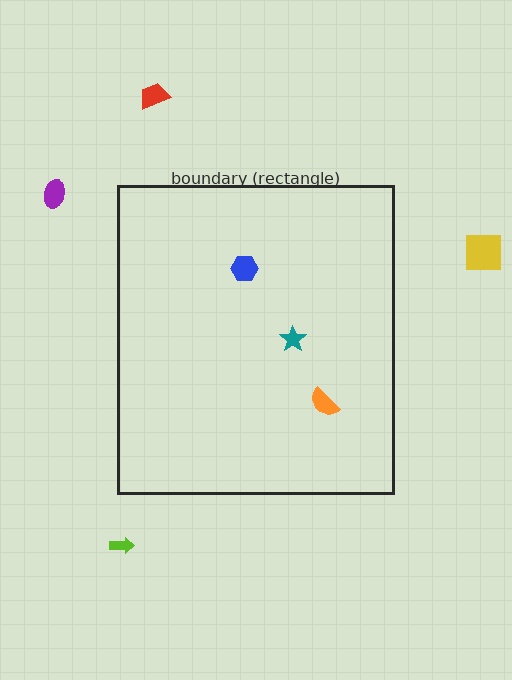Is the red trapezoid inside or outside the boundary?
Outside.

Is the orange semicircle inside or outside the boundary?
Inside.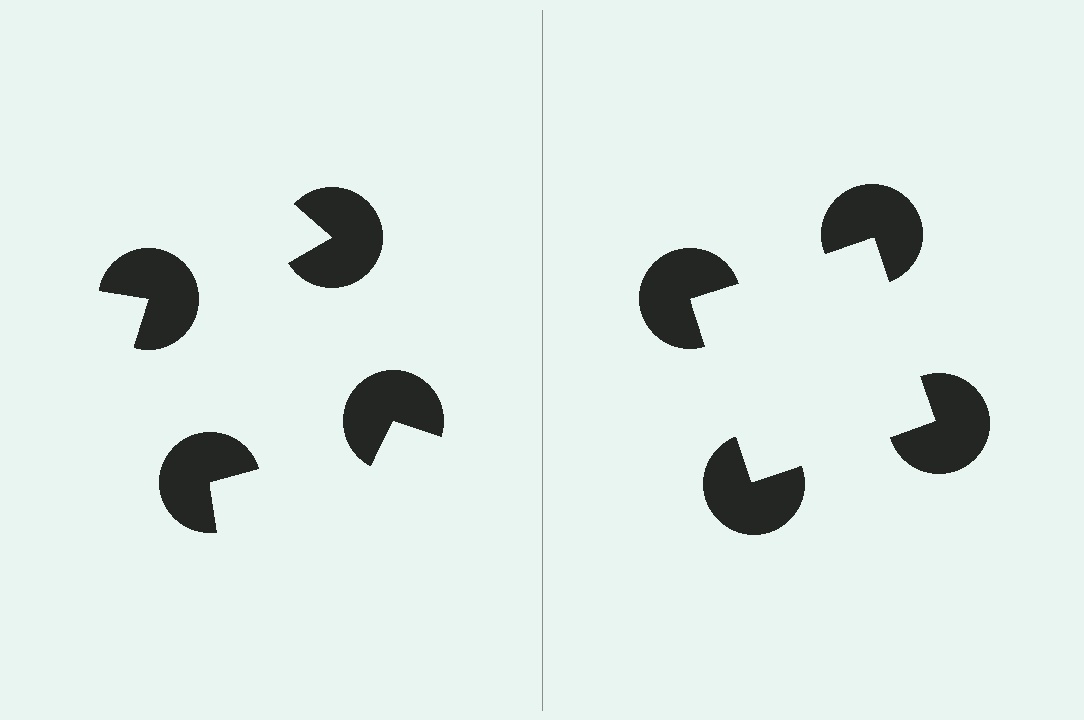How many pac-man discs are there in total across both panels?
8 — 4 on each side.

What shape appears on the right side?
An illusory square.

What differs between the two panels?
The pac-man discs are positioned identically on both sides; only the wedge orientations differ. On the right they align to a square; on the left they are misaligned.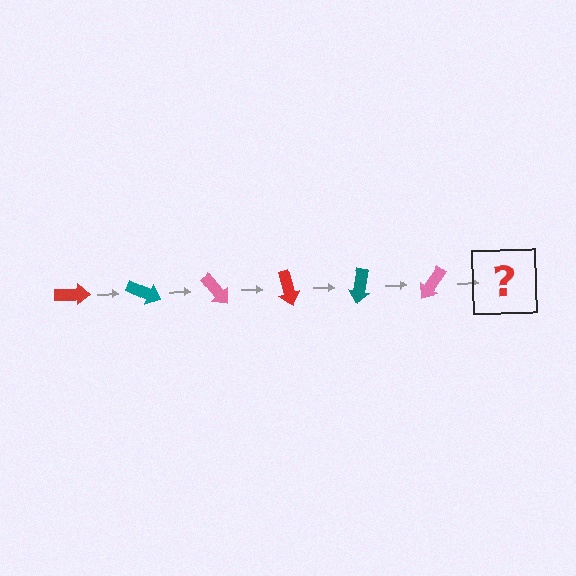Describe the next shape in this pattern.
It should be a red arrow, rotated 150 degrees from the start.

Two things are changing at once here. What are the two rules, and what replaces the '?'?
The two rules are that it rotates 25 degrees each step and the color cycles through red, teal, and pink. The '?' should be a red arrow, rotated 150 degrees from the start.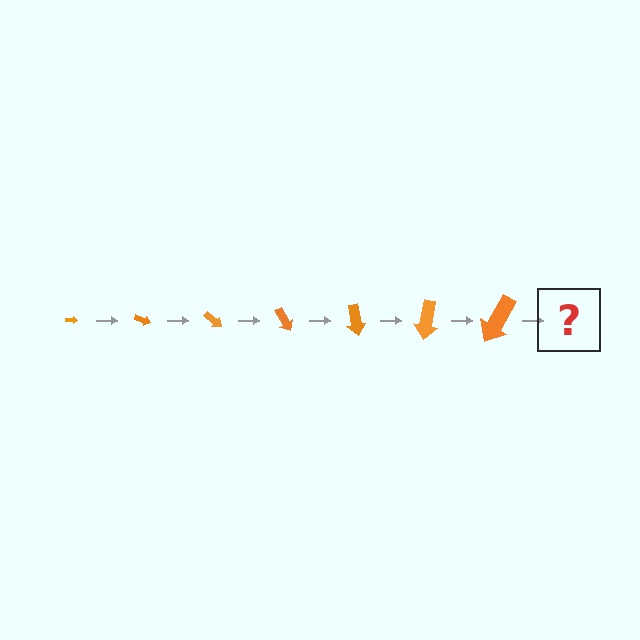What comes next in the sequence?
The next element should be an arrow, larger than the previous one and rotated 140 degrees from the start.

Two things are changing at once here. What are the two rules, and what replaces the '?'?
The two rules are that the arrow grows larger each step and it rotates 20 degrees each step. The '?' should be an arrow, larger than the previous one and rotated 140 degrees from the start.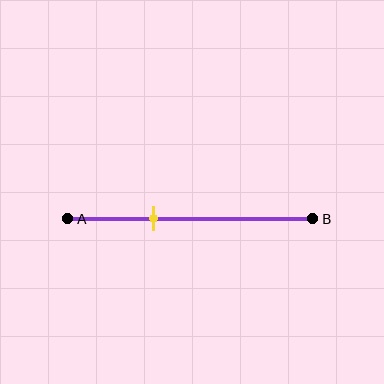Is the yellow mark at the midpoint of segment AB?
No, the mark is at about 35% from A, not at the 50% midpoint.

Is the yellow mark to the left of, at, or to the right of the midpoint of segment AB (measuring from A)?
The yellow mark is to the left of the midpoint of segment AB.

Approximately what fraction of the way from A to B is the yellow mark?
The yellow mark is approximately 35% of the way from A to B.